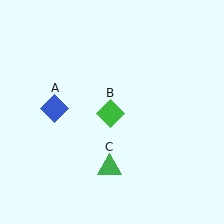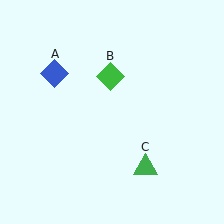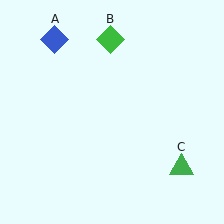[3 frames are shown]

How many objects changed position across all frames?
3 objects changed position: blue diamond (object A), green diamond (object B), green triangle (object C).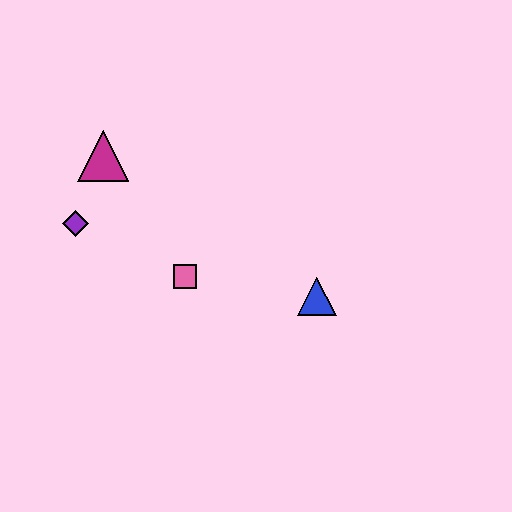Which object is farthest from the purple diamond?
The blue triangle is farthest from the purple diamond.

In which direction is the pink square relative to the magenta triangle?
The pink square is below the magenta triangle.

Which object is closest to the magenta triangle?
The purple diamond is closest to the magenta triangle.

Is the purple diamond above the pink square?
Yes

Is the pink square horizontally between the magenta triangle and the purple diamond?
No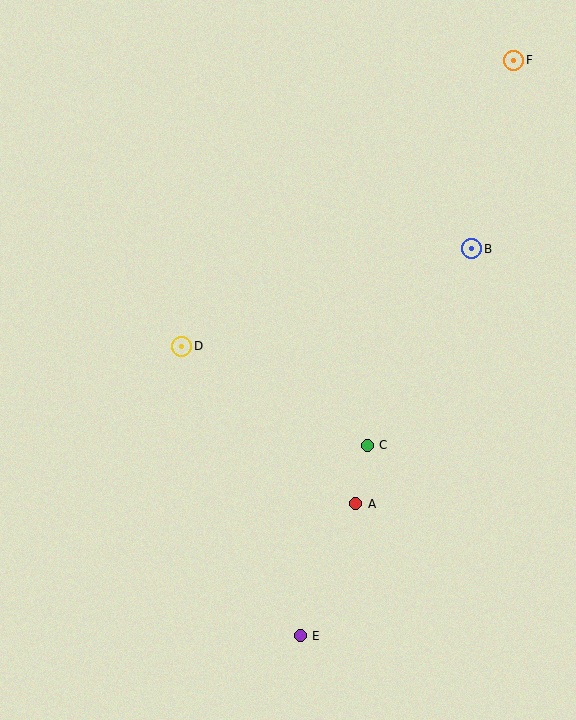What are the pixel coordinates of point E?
Point E is at (300, 636).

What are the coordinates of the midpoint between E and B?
The midpoint between E and B is at (386, 442).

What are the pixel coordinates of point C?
Point C is at (367, 445).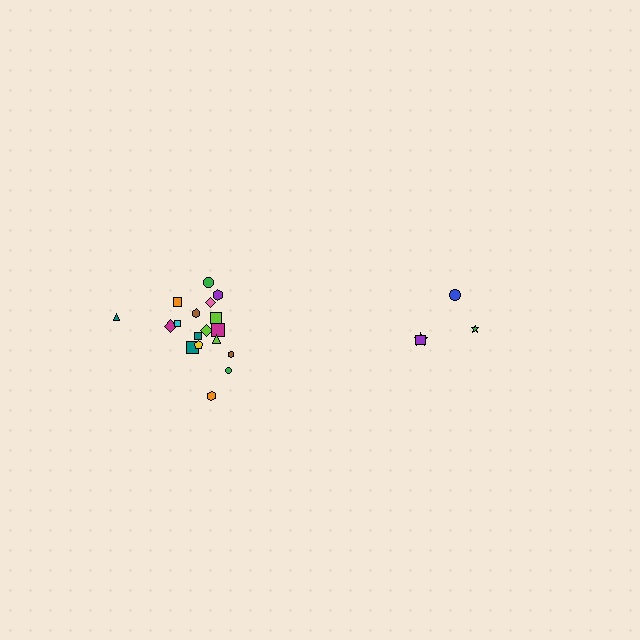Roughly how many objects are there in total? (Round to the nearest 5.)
Roughly 20 objects in total.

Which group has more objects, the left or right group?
The left group.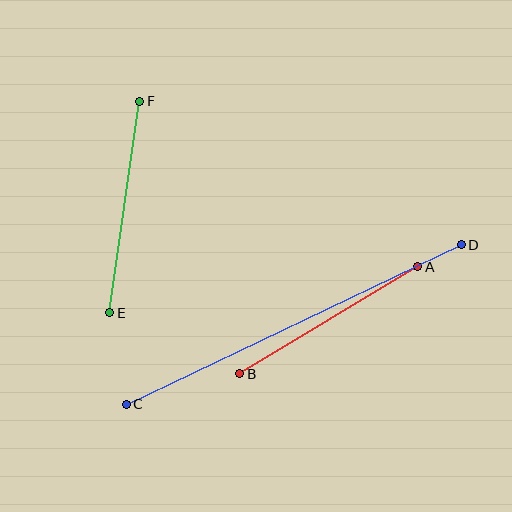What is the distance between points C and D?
The distance is approximately 371 pixels.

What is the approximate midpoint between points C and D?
The midpoint is at approximately (294, 324) pixels.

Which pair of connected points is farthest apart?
Points C and D are farthest apart.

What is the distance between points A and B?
The distance is approximately 207 pixels.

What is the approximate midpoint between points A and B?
The midpoint is at approximately (329, 320) pixels.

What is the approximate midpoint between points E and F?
The midpoint is at approximately (125, 207) pixels.